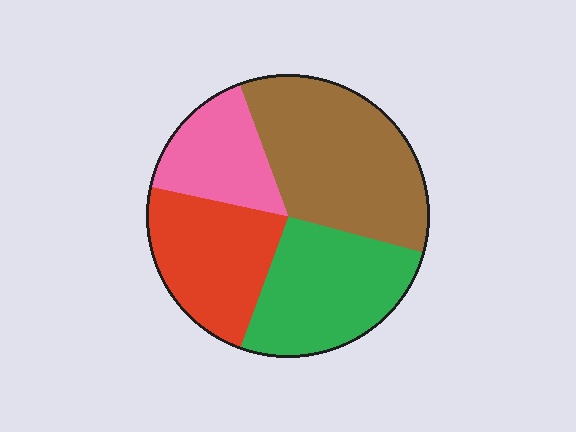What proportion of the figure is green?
Green takes up about one quarter (1/4) of the figure.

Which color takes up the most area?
Brown, at roughly 35%.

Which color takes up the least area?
Pink, at roughly 15%.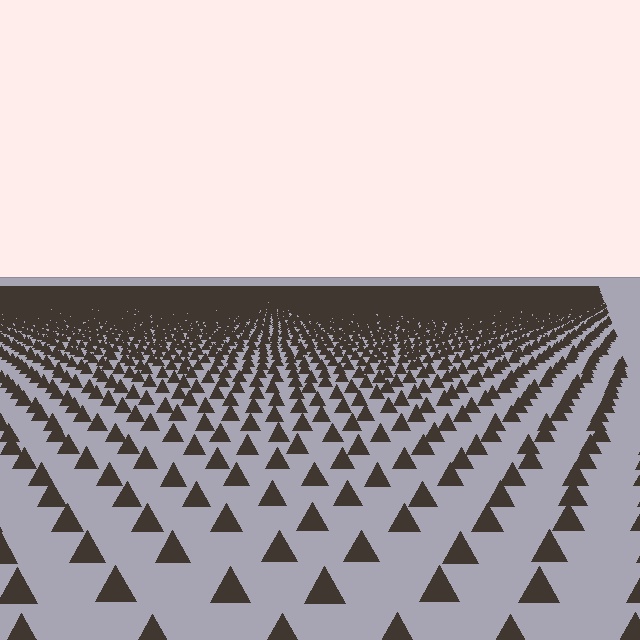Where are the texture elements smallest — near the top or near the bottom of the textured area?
Near the top.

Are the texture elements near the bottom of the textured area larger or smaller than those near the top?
Larger. Near the bottom, elements are closer to the viewer and appear at a bigger on-screen size.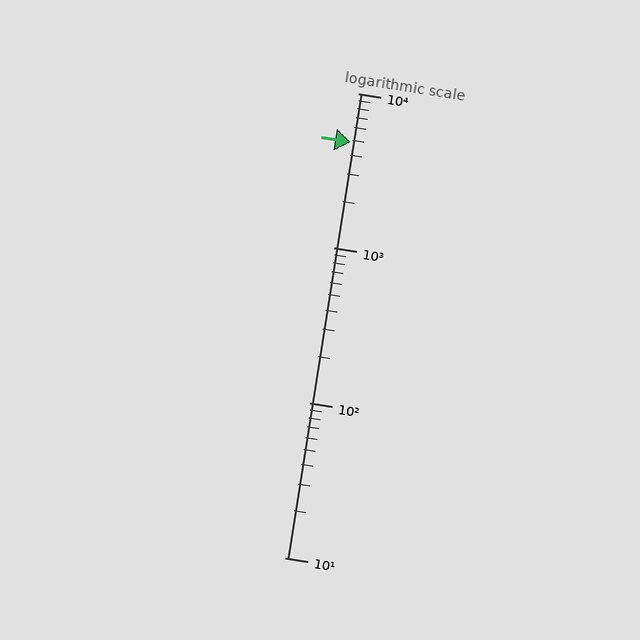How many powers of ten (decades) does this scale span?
The scale spans 3 decades, from 10 to 10000.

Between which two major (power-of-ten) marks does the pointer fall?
The pointer is between 1000 and 10000.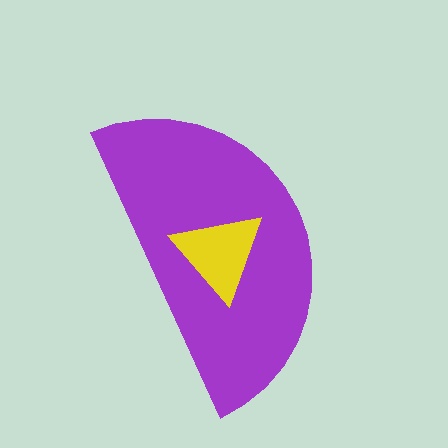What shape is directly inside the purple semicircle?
The yellow triangle.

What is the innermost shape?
The yellow triangle.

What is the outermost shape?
The purple semicircle.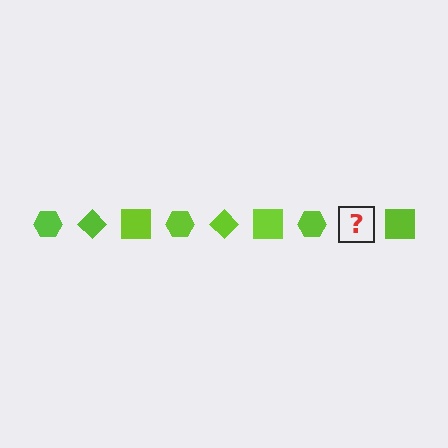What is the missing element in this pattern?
The missing element is a lime diamond.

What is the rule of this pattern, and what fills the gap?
The rule is that the pattern cycles through hexagon, diamond, square shapes in lime. The gap should be filled with a lime diamond.